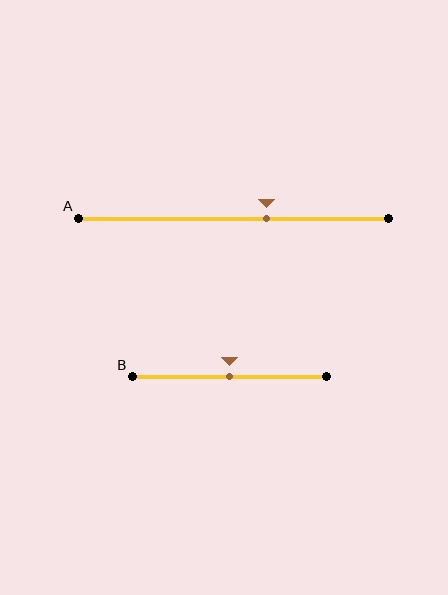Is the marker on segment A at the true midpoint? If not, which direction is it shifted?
No, the marker on segment A is shifted to the right by about 11% of the segment length.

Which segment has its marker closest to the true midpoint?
Segment B has its marker closest to the true midpoint.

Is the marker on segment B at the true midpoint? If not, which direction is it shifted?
Yes, the marker on segment B is at the true midpoint.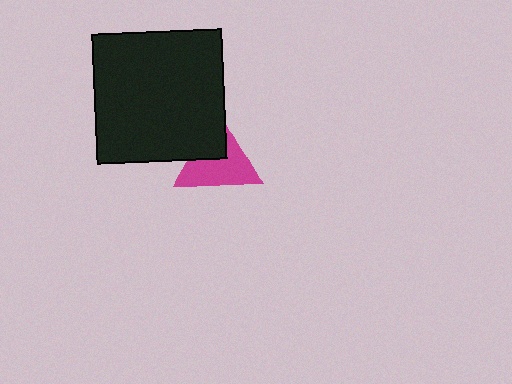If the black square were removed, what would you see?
You would see the complete magenta triangle.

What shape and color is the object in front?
The object in front is a black square.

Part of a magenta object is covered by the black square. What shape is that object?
It is a triangle.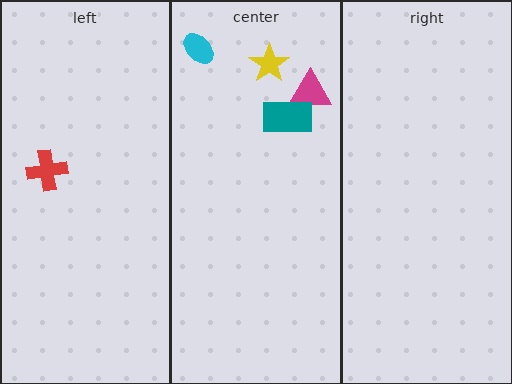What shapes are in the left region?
The red cross.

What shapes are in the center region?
The yellow star, the cyan ellipse, the magenta triangle, the teal rectangle.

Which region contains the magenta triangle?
The center region.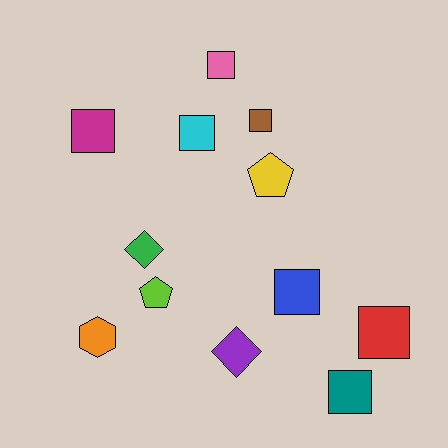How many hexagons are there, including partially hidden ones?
There is 1 hexagon.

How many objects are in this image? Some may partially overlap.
There are 12 objects.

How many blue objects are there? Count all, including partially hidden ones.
There is 1 blue object.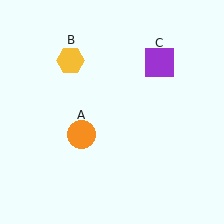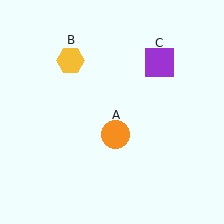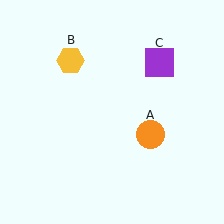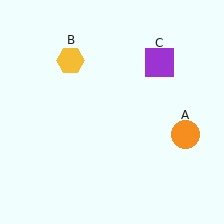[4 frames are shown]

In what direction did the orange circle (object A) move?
The orange circle (object A) moved right.